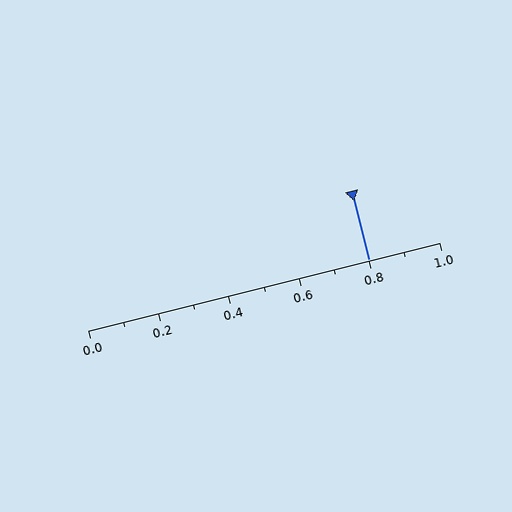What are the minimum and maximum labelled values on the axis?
The axis runs from 0.0 to 1.0.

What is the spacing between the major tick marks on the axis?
The major ticks are spaced 0.2 apart.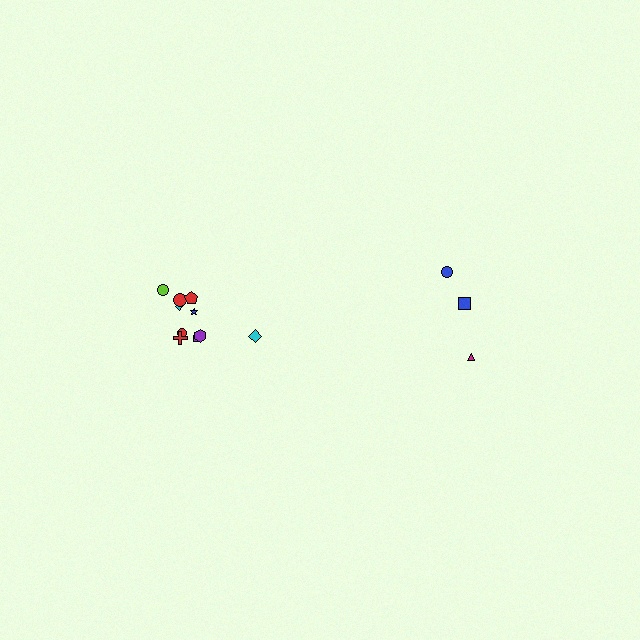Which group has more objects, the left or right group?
The left group.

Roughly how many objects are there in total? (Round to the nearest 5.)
Roughly 15 objects in total.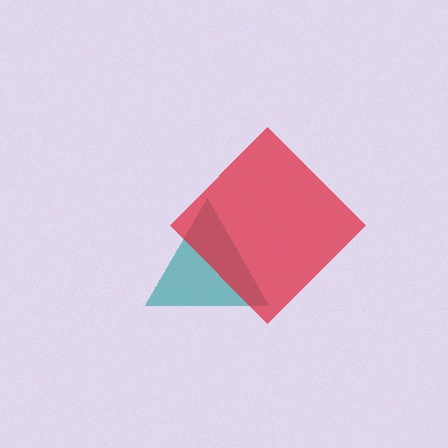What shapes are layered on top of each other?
The layered shapes are: a teal triangle, a red diamond.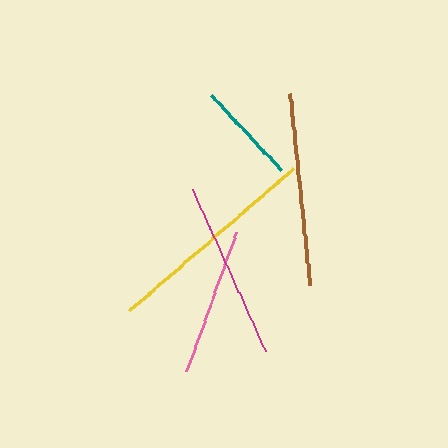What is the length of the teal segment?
The teal segment is approximately 103 pixels long.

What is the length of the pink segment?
The pink segment is approximately 148 pixels long.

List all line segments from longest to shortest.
From longest to shortest: yellow, brown, magenta, pink, teal.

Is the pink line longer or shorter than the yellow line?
The yellow line is longer than the pink line.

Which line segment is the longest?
The yellow line is the longest at approximately 217 pixels.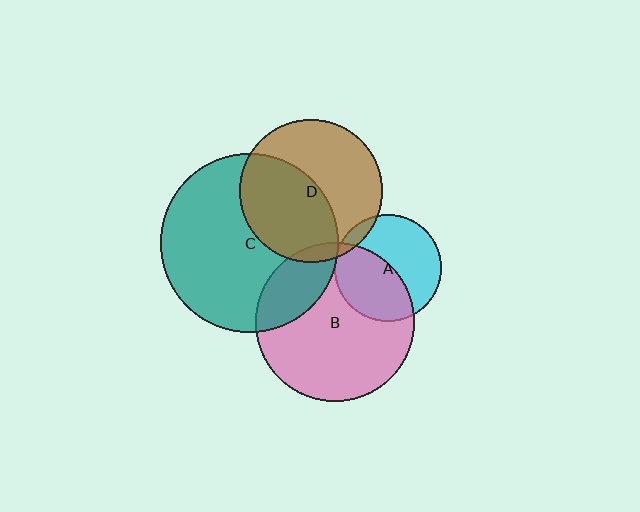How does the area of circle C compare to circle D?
Approximately 1.6 times.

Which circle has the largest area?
Circle C (teal).